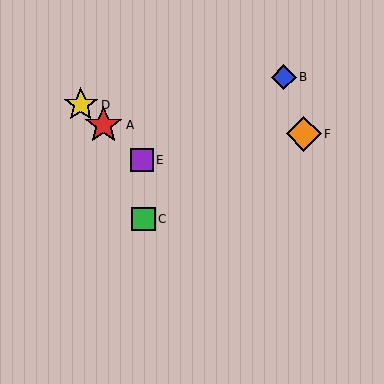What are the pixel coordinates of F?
Object F is at (304, 134).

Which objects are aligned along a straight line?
Objects A, D, E are aligned along a straight line.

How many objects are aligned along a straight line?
3 objects (A, D, E) are aligned along a straight line.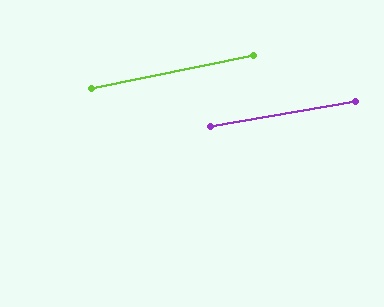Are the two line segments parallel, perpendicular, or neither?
Parallel — their directions differ by only 1.7°.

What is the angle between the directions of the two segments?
Approximately 2 degrees.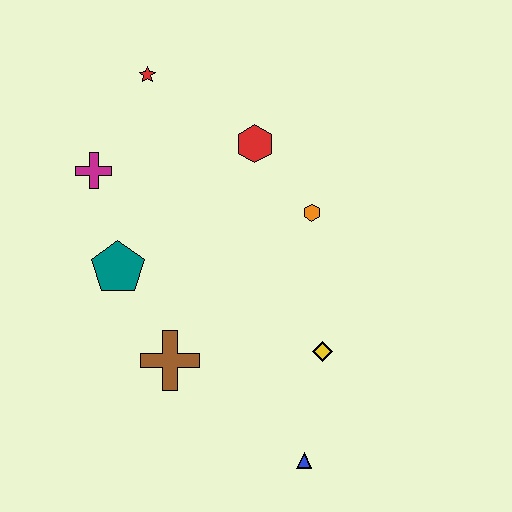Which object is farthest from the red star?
The blue triangle is farthest from the red star.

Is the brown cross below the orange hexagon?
Yes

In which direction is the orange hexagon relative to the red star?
The orange hexagon is to the right of the red star.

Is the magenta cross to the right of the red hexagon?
No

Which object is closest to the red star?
The magenta cross is closest to the red star.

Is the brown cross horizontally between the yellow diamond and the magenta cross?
Yes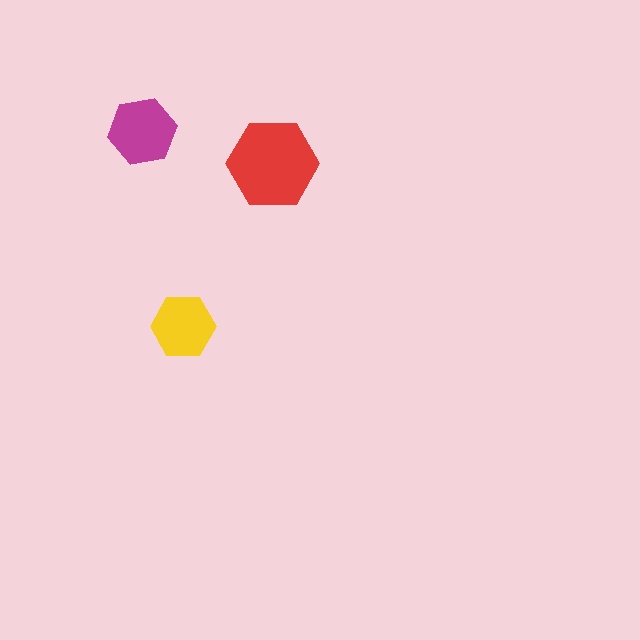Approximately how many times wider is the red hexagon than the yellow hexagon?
About 1.5 times wider.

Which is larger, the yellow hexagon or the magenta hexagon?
The magenta one.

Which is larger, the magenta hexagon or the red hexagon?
The red one.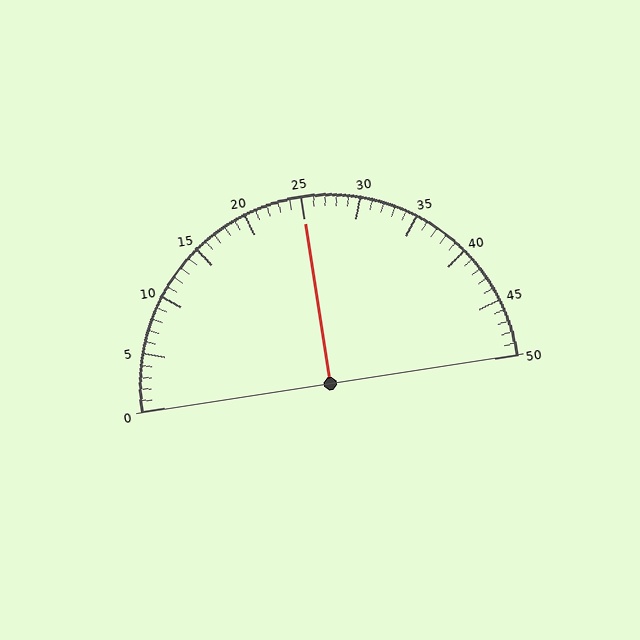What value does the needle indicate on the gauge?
The needle indicates approximately 25.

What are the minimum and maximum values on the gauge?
The gauge ranges from 0 to 50.